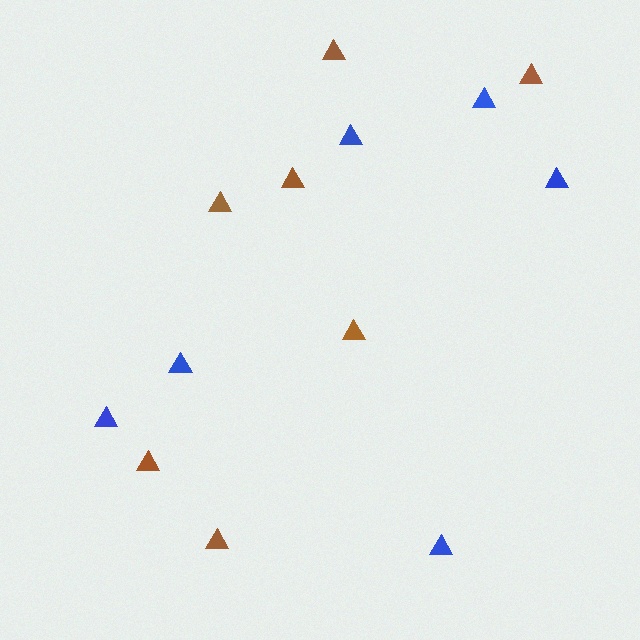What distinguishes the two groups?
There are 2 groups: one group of brown triangles (7) and one group of blue triangles (6).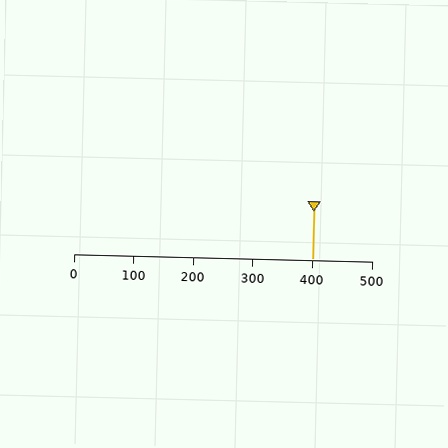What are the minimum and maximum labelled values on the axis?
The axis runs from 0 to 500.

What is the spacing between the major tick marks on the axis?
The major ticks are spaced 100 apart.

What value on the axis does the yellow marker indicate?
The marker indicates approximately 400.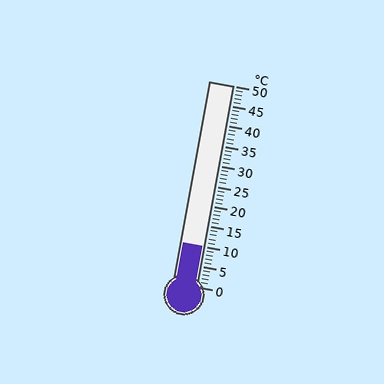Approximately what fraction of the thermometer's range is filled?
The thermometer is filled to approximately 20% of its range.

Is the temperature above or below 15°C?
The temperature is below 15°C.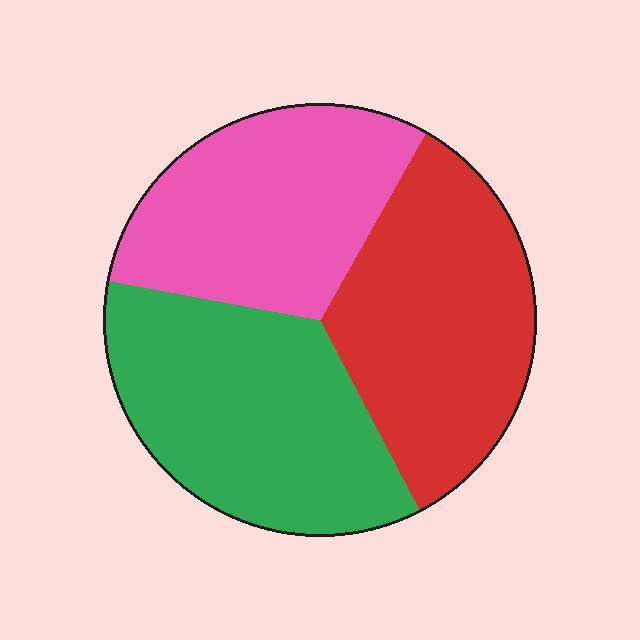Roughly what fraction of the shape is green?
Green covers about 35% of the shape.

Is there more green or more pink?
Green.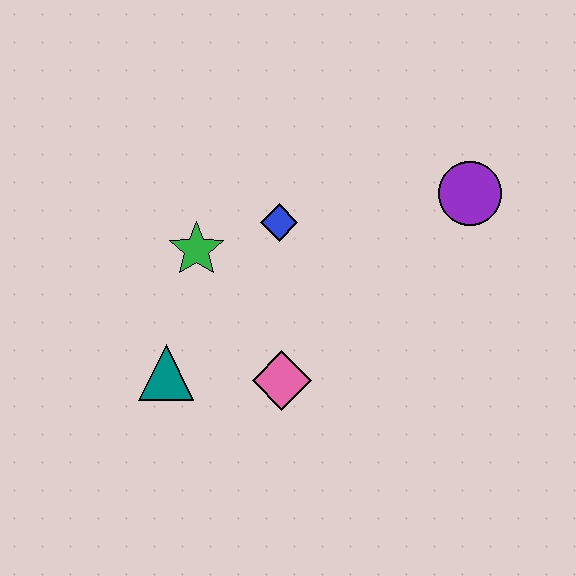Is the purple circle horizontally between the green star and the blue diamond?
No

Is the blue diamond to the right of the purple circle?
No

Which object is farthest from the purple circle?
The teal triangle is farthest from the purple circle.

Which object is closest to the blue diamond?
The green star is closest to the blue diamond.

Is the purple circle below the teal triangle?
No